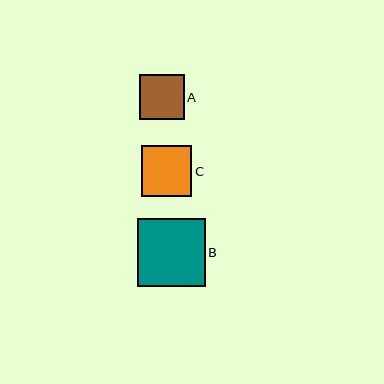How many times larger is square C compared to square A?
Square C is approximately 1.1 times the size of square A.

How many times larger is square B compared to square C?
Square B is approximately 1.3 times the size of square C.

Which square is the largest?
Square B is the largest with a size of approximately 68 pixels.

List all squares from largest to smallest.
From largest to smallest: B, C, A.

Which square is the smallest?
Square A is the smallest with a size of approximately 44 pixels.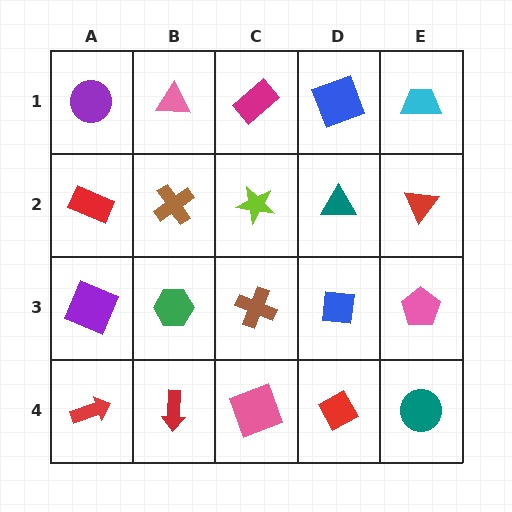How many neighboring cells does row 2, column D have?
4.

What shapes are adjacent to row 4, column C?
A brown cross (row 3, column C), a red arrow (row 4, column B), a red diamond (row 4, column D).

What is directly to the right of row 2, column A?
A brown cross.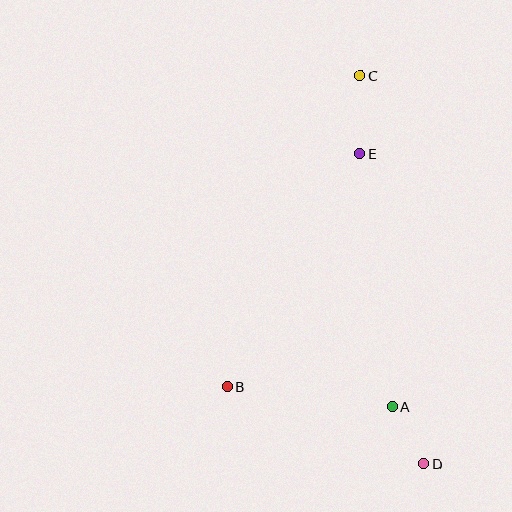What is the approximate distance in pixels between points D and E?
The distance between D and E is approximately 317 pixels.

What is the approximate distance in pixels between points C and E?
The distance between C and E is approximately 78 pixels.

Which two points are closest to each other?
Points A and D are closest to each other.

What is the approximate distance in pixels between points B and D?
The distance between B and D is approximately 211 pixels.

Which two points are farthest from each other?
Points C and D are farthest from each other.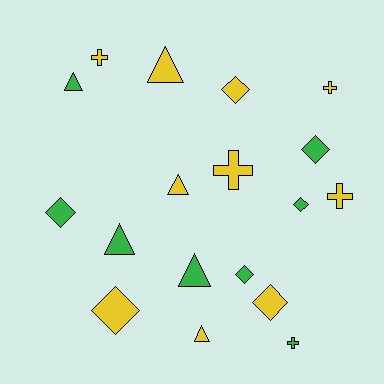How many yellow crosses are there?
There are 4 yellow crosses.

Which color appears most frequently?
Yellow, with 10 objects.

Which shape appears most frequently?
Diamond, with 7 objects.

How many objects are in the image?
There are 18 objects.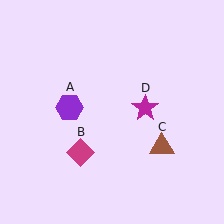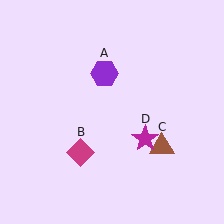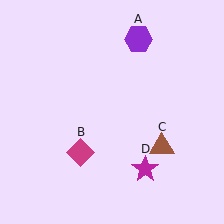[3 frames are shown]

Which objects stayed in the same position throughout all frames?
Magenta diamond (object B) and brown triangle (object C) remained stationary.